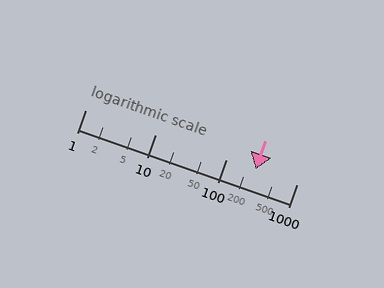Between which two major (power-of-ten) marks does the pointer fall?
The pointer is between 100 and 1000.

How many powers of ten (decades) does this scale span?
The scale spans 3 decades, from 1 to 1000.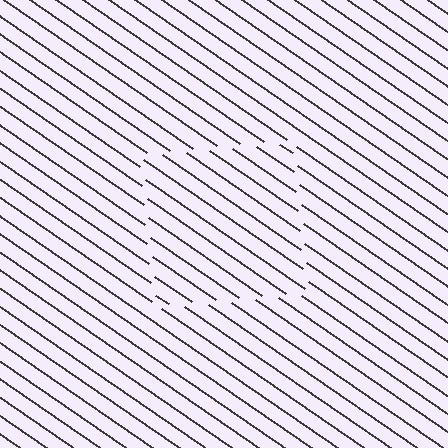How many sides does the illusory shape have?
4 sides — the line-ends trace a square.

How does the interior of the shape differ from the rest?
The interior of the shape contains the same grating, shifted by half a period — the contour is defined by the phase discontinuity where line-ends from the inner and outer gratings abut.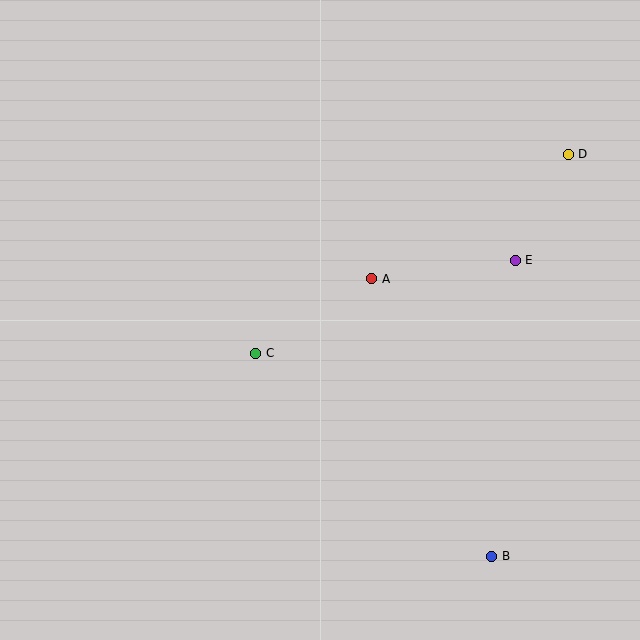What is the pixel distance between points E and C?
The distance between E and C is 276 pixels.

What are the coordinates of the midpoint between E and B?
The midpoint between E and B is at (504, 408).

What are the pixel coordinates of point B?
Point B is at (492, 556).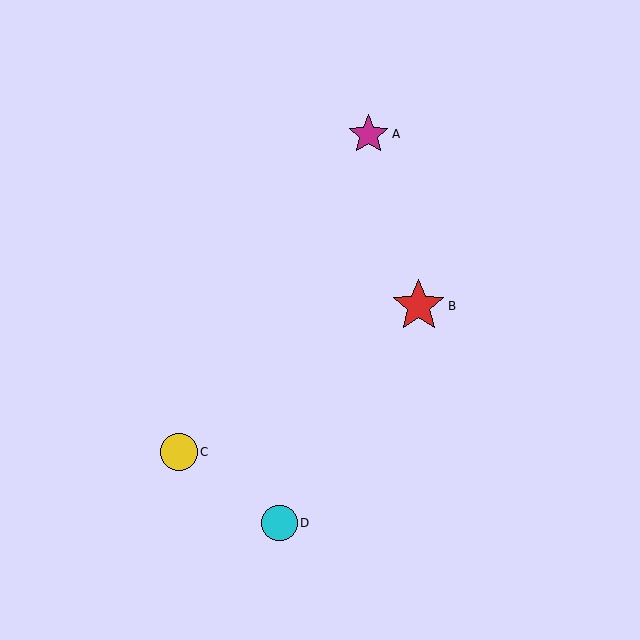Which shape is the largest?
The red star (labeled B) is the largest.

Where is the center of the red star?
The center of the red star is at (419, 306).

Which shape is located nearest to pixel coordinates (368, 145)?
The magenta star (labeled A) at (368, 134) is nearest to that location.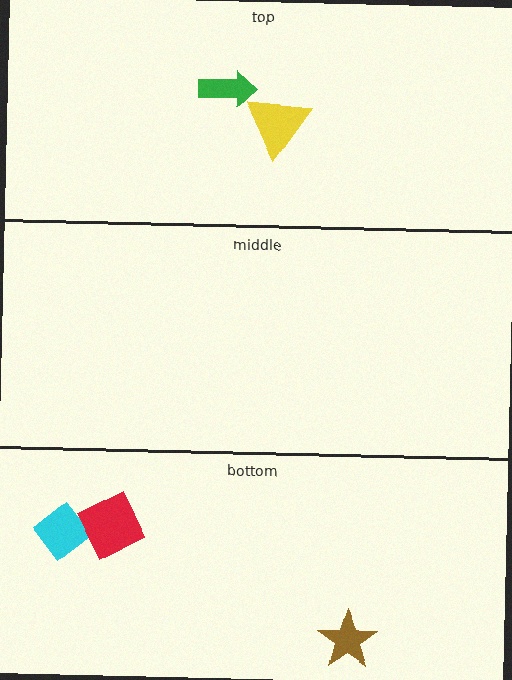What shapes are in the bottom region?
The cyan diamond, the brown star, the red square.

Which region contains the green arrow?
The top region.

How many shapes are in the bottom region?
3.